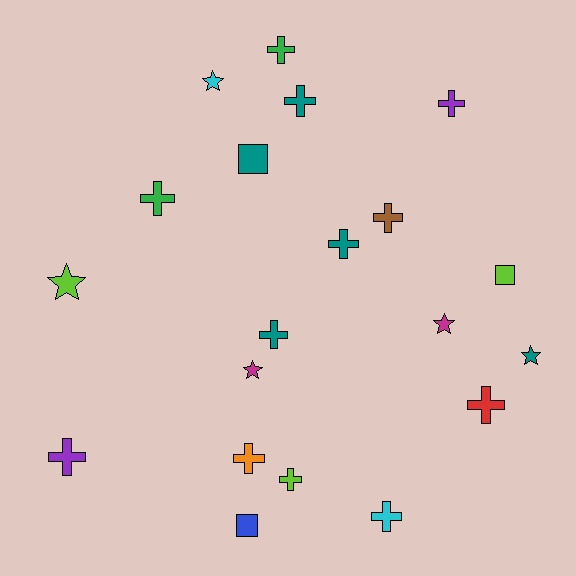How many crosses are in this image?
There are 12 crosses.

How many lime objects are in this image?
There are 3 lime objects.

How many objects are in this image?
There are 20 objects.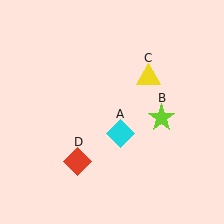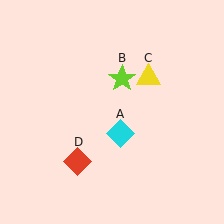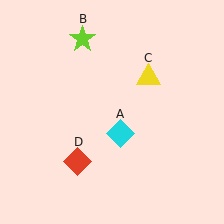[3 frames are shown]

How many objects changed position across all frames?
1 object changed position: lime star (object B).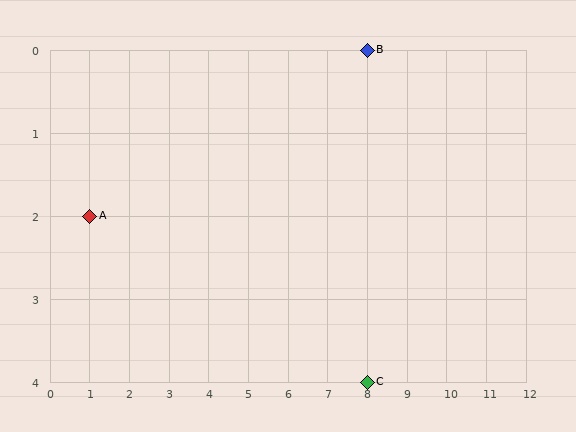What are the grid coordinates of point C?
Point C is at grid coordinates (8, 4).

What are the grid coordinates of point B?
Point B is at grid coordinates (8, 0).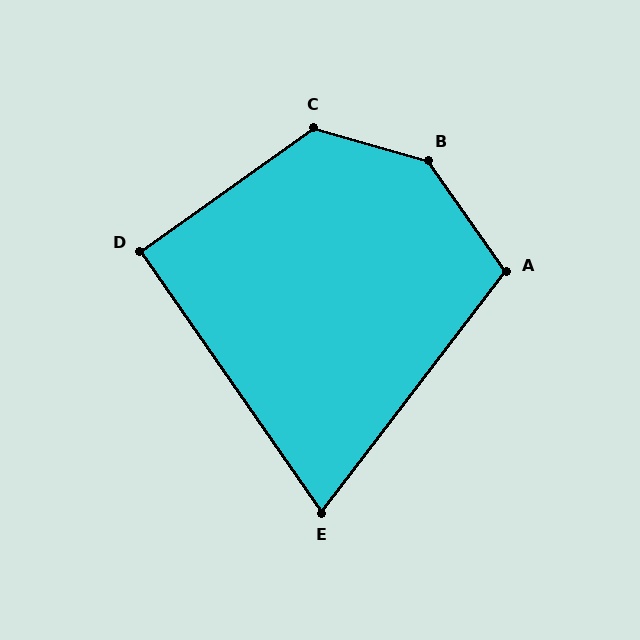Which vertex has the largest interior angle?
B, at approximately 141 degrees.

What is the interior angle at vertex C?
Approximately 128 degrees (obtuse).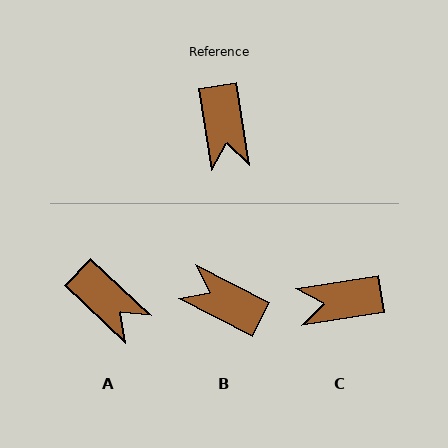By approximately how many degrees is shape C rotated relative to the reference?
Approximately 90 degrees clockwise.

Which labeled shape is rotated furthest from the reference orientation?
B, about 126 degrees away.